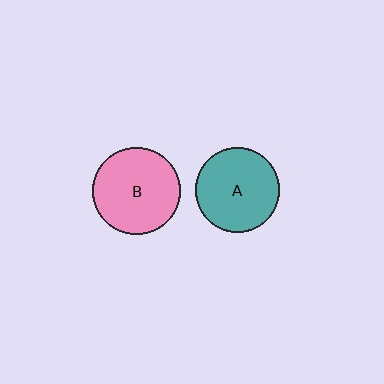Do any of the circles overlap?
No, none of the circles overlap.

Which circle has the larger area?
Circle B (pink).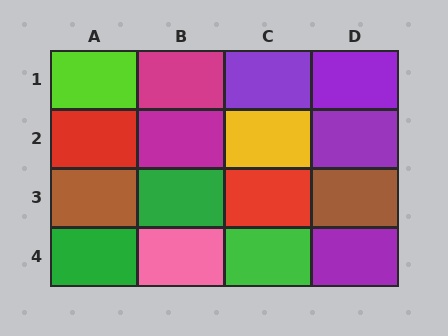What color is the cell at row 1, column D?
Purple.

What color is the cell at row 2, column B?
Magenta.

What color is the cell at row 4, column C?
Green.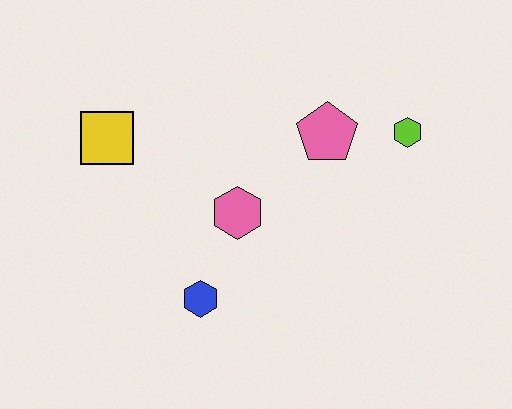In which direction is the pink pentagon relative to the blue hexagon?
The pink pentagon is above the blue hexagon.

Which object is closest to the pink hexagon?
The blue hexagon is closest to the pink hexagon.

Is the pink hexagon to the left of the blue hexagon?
No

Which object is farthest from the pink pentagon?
The yellow square is farthest from the pink pentagon.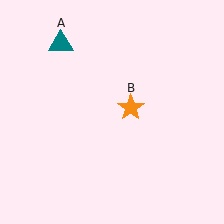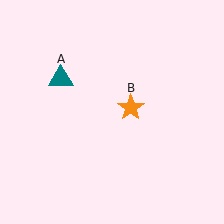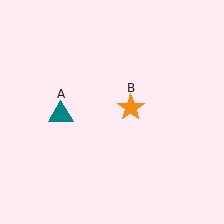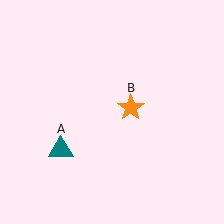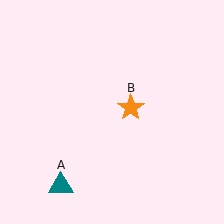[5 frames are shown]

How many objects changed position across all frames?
1 object changed position: teal triangle (object A).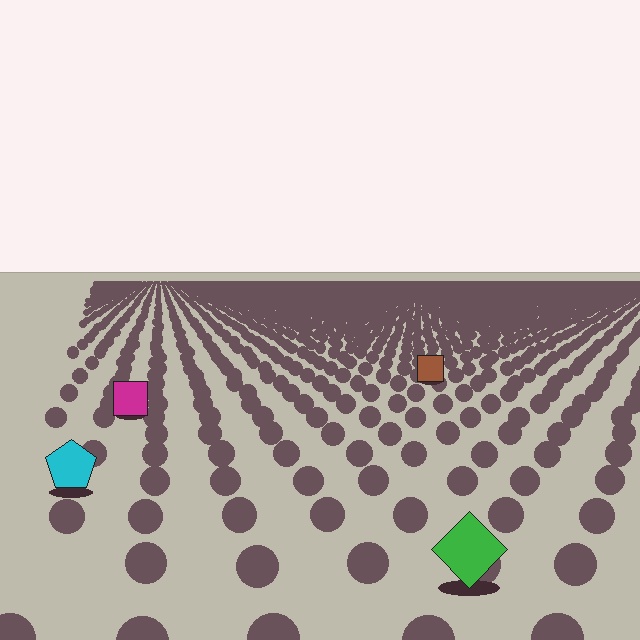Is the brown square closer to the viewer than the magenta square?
No. The magenta square is closer — you can tell from the texture gradient: the ground texture is coarser near it.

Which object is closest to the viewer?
The green diamond is closest. The texture marks near it are larger and more spread out.